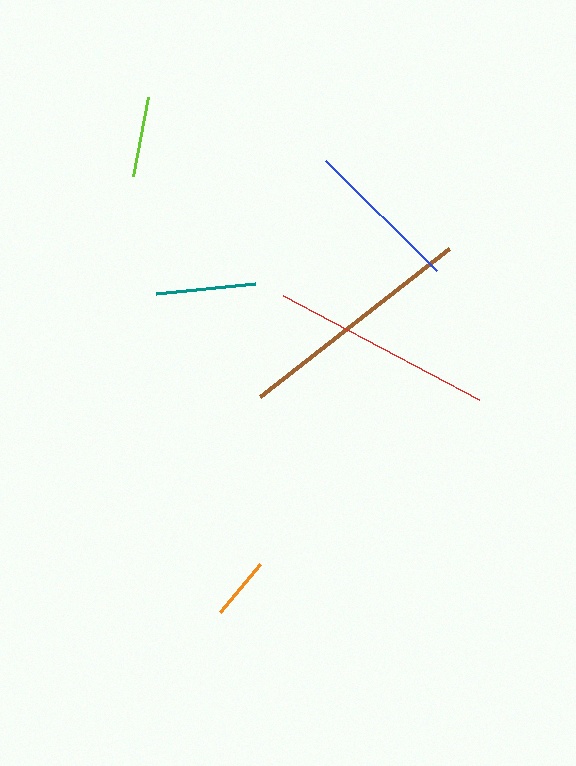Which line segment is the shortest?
The orange line is the shortest at approximately 63 pixels.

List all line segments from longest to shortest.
From longest to shortest: brown, red, blue, teal, lime, orange.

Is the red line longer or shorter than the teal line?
The red line is longer than the teal line.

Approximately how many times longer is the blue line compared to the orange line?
The blue line is approximately 2.5 times the length of the orange line.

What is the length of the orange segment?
The orange segment is approximately 63 pixels long.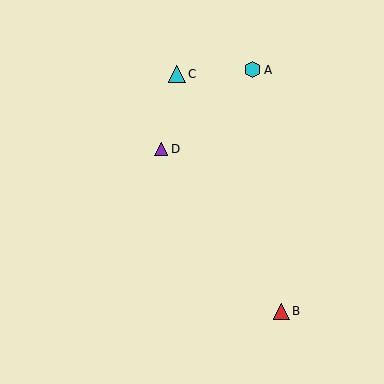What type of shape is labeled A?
Shape A is a cyan hexagon.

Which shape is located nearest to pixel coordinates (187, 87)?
The cyan triangle (labeled C) at (177, 74) is nearest to that location.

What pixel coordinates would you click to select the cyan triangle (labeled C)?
Click at (177, 74) to select the cyan triangle C.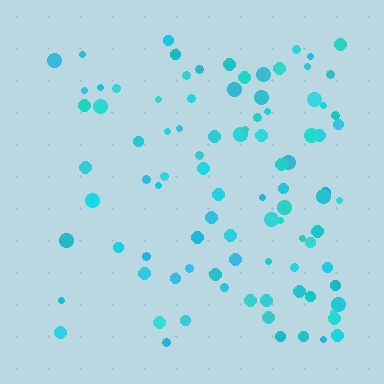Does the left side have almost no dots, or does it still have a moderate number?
Still a moderate number, just noticeably fewer than the right.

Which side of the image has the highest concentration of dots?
The right.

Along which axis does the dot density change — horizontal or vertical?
Horizontal.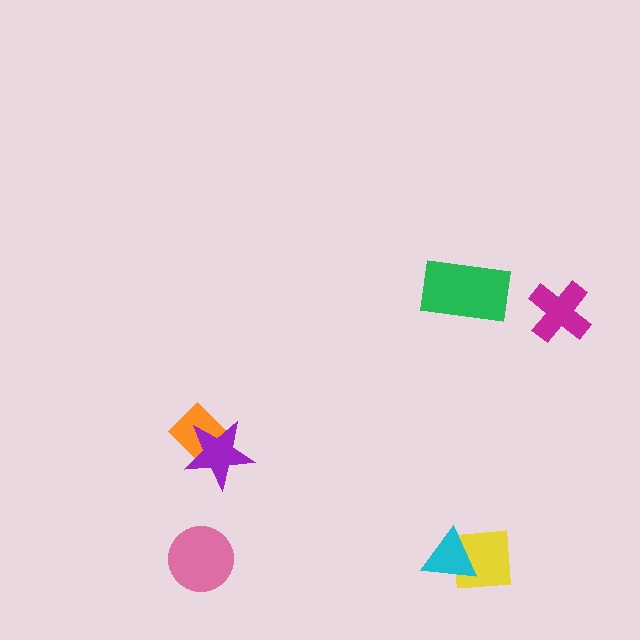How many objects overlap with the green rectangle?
0 objects overlap with the green rectangle.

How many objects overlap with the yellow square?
1 object overlaps with the yellow square.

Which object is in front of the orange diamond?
The purple star is in front of the orange diamond.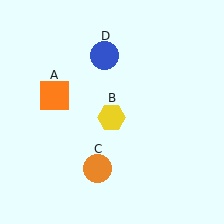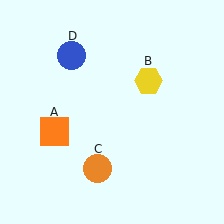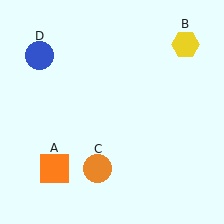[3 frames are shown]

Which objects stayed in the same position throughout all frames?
Orange circle (object C) remained stationary.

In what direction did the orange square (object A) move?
The orange square (object A) moved down.